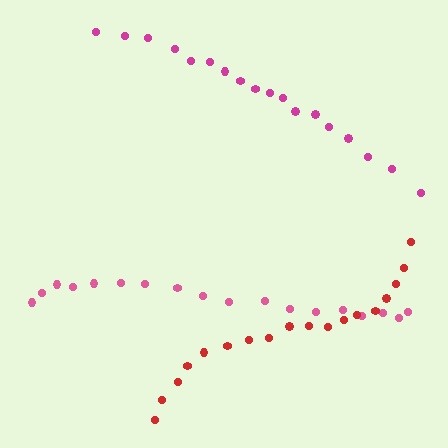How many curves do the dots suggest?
There are 3 distinct paths.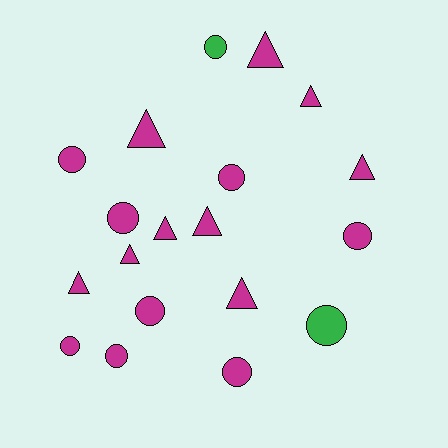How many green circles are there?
There are 2 green circles.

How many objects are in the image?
There are 19 objects.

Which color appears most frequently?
Magenta, with 17 objects.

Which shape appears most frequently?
Circle, with 10 objects.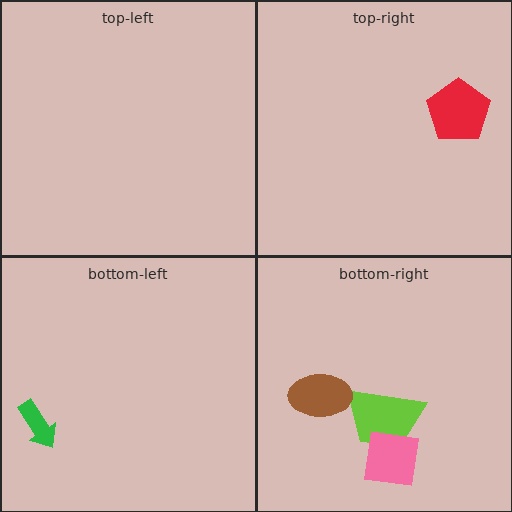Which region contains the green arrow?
The bottom-left region.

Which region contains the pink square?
The bottom-right region.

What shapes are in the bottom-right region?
The lime trapezoid, the brown ellipse, the pink square.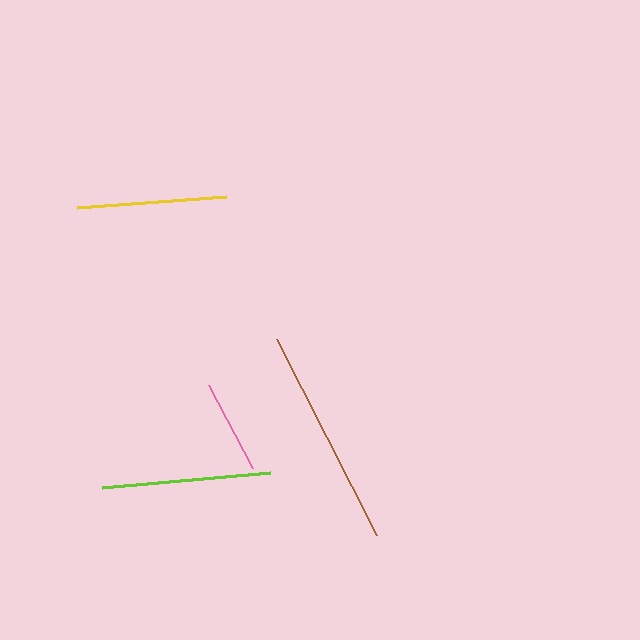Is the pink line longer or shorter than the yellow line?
The yellow line is longer than the pink line.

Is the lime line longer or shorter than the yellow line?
The lime line is longer than the yellow line.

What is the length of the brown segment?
The brown segment is approximately 220 pixels long.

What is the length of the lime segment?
The lime segment is approximately 169 pixels long.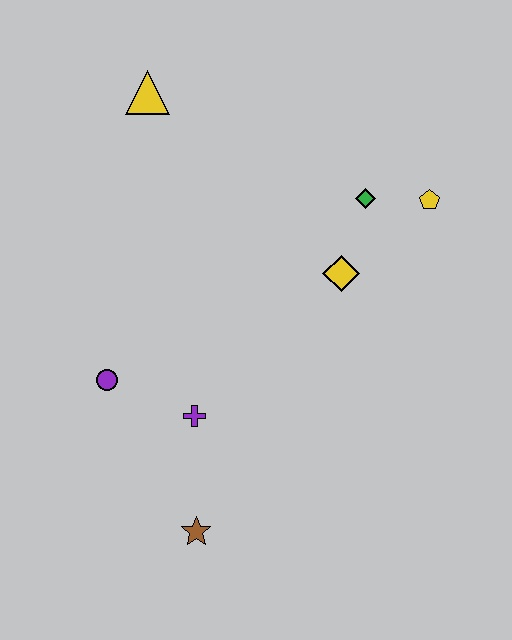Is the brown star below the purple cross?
Yes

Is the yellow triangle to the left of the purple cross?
Yes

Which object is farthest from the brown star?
The yellow triangle is farthest from the brown star.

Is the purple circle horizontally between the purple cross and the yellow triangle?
No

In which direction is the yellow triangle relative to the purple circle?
The yellow triangle is above the purple circle.